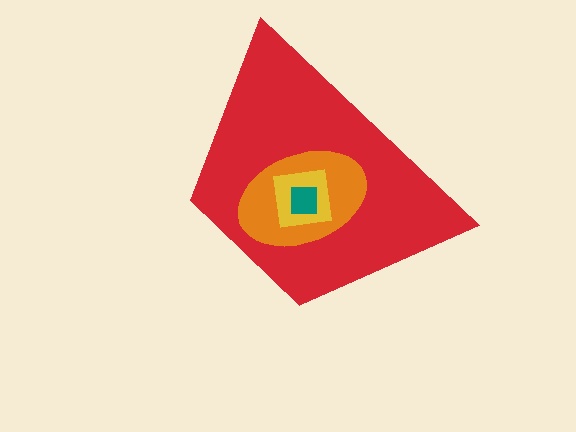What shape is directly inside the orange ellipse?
The yellow square.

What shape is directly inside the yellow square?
The teal square.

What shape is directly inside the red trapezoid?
The orange ellipse.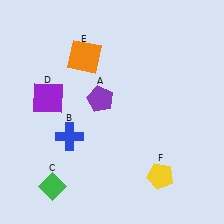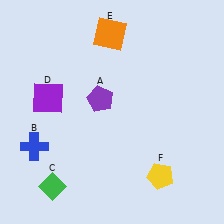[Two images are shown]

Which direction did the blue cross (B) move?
The blue cross (B) moved left.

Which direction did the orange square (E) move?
The orange square (E) moved right.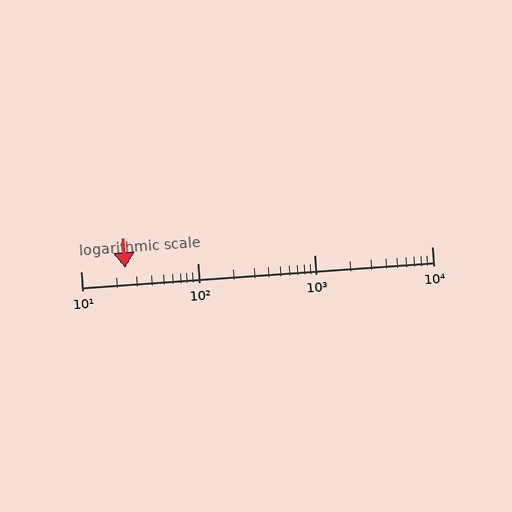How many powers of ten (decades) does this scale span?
The scale spans 3 decades, from 10 to 10000.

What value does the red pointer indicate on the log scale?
The pointer indicates approximately 24.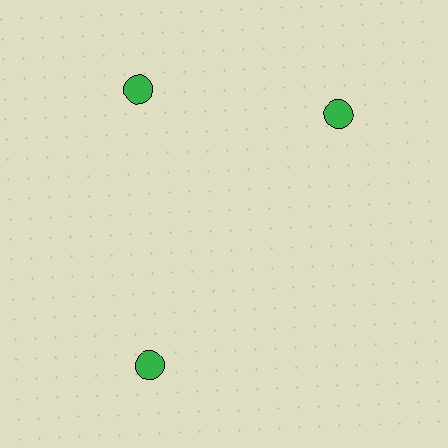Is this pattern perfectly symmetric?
No. The 3 green circles are arranged in a ring, but one element near the 3 o'clock position is rotated out of alignment along the ring, breaking the 3-fold rotational symmetry.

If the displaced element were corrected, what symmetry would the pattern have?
It would have 3-fold rotational symmetry — the pattern would map onto itself every 120 degrees.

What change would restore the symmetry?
The symmetry would be restored by rotating it back into even spacing with its neighbors so that all 3 circles sit at equal angles and equal distance from the center.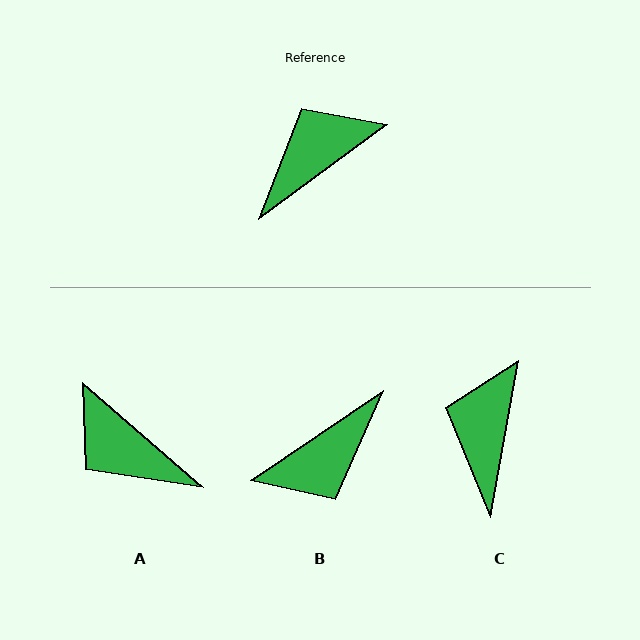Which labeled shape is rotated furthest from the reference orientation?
B, about 177 degrees away.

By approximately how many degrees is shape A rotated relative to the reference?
Approximately 103 degrees counter-clockwise.